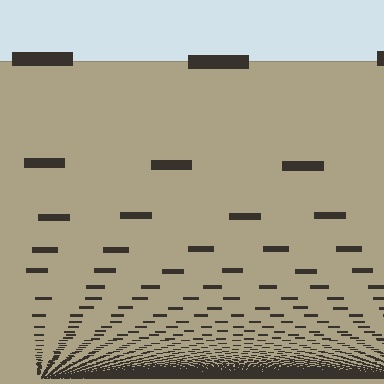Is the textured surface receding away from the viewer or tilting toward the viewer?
The surface appears to tilt toward the viewer. Texture elements get larger and sparser toward the top.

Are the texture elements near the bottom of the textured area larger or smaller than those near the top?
Smaller. The gradient is inverted — elements near the bottom are smaller and denser.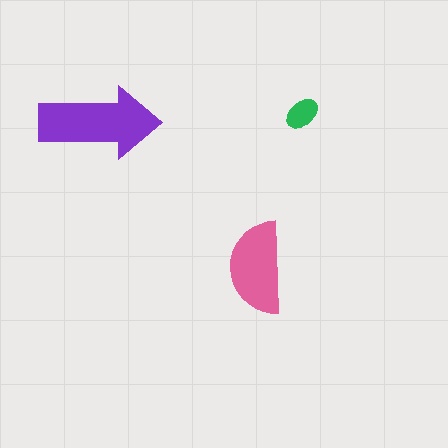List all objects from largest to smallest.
The purple arrow, the pink semicircle, the green ellipse.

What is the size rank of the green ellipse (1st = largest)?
3rd.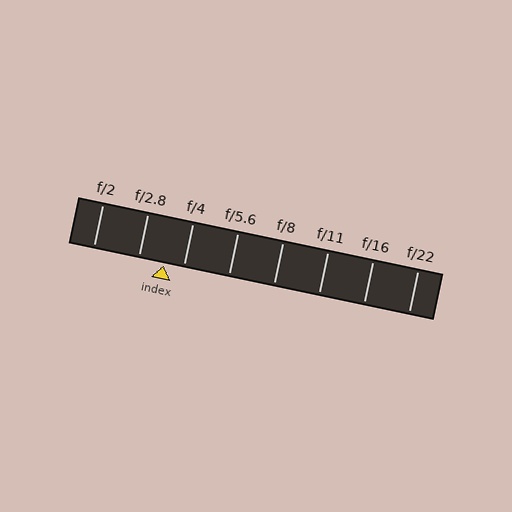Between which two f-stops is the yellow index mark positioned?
The index mark is between f/2.8 and f/4.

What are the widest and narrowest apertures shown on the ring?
The widest aperture shown is f/2 and the narrowest is f/22.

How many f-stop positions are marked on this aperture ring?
There are 8 f-stop positions marked.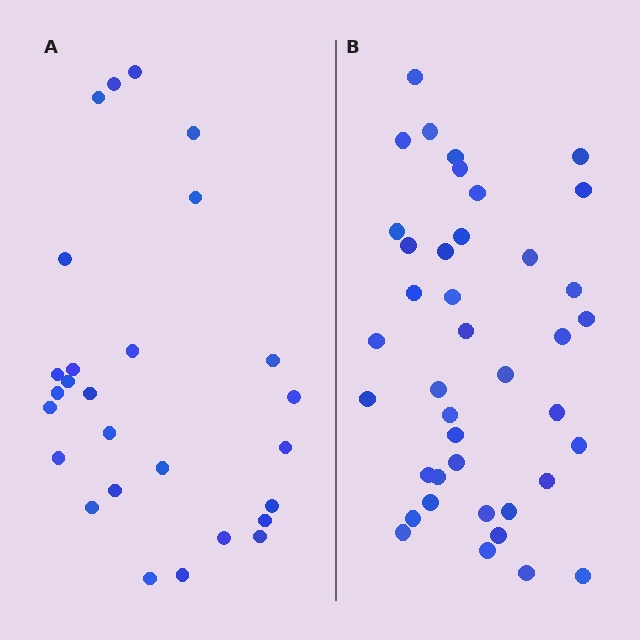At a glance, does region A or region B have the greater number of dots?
Region B (the right region) has more dots.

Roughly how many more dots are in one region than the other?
Region B has approximately 15 more dots than region A.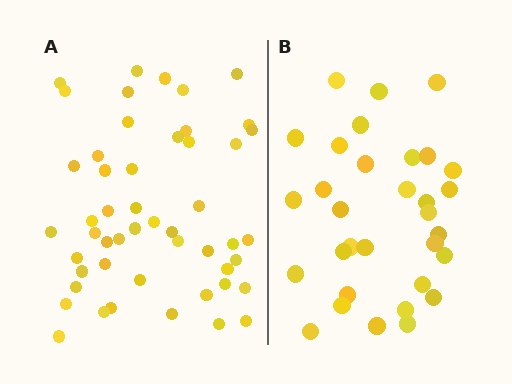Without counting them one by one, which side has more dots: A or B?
Region A (the left region) has more dots.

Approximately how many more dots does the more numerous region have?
Region A has approximately 20 more dots than region B.